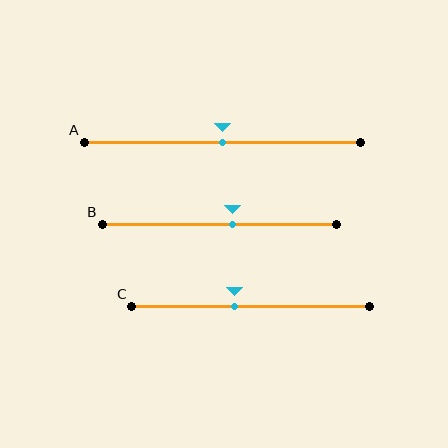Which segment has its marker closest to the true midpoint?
Segment A has its marker closest to the true midpoint.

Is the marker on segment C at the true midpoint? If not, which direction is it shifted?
No, the marker on segment C is shifted to the left by about 7% of the segment length.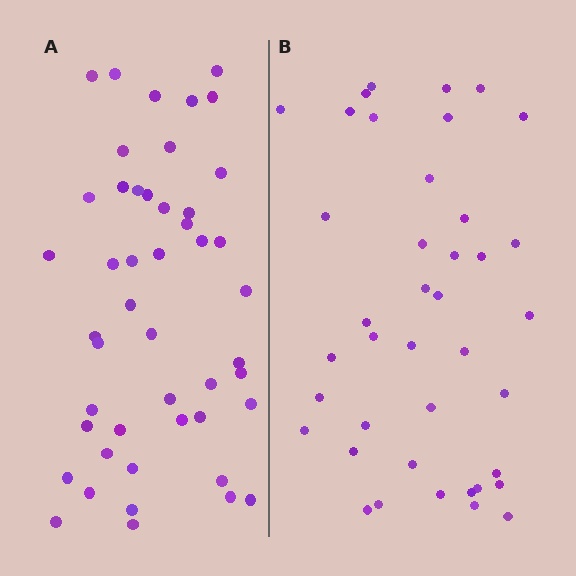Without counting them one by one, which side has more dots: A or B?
Region A (the left region) has more dots.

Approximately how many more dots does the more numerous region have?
Region A has roughly 8 or so more dots than region B.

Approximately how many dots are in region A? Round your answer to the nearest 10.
About 50 dots. (The exact count is 47, which rounds to 50.)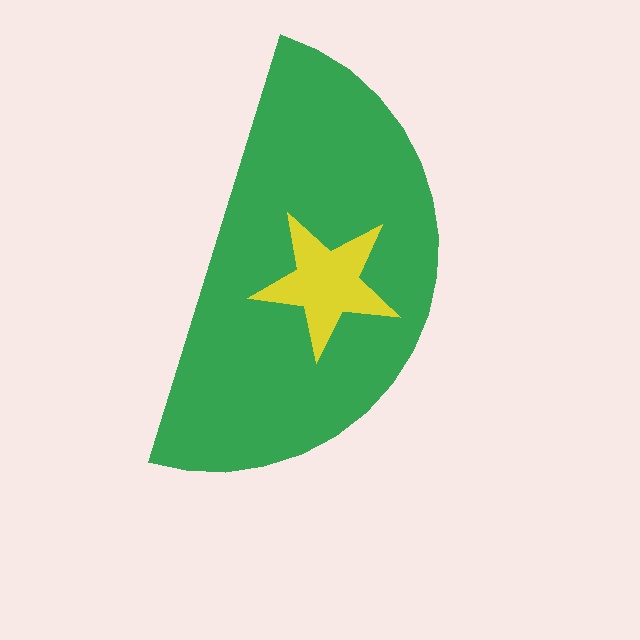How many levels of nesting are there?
2.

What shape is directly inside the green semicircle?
The yellow star.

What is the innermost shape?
The yellow star.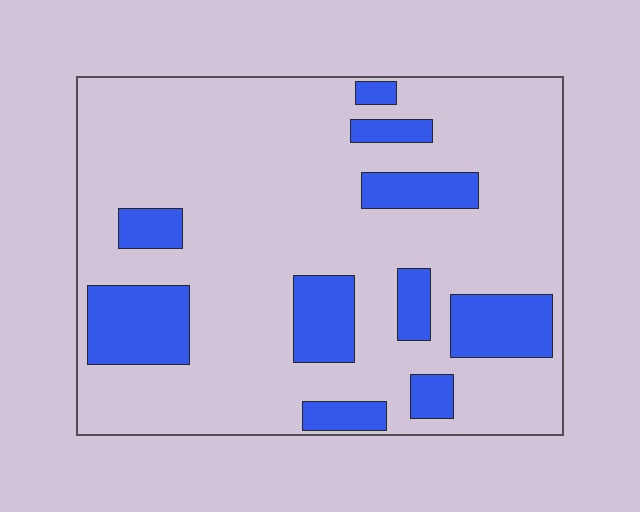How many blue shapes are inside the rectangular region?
10.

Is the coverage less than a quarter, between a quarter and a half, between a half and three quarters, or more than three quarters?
Less than a quarter.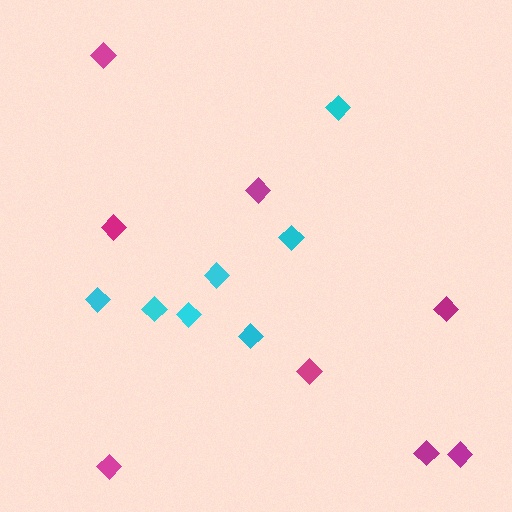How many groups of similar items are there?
There are 2 groups: one group of magenta diamonds (8) and one group of cyan diamonds (7).